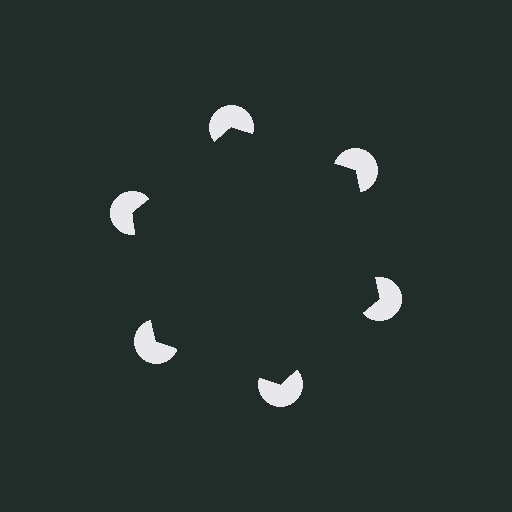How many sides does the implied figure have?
6 sides.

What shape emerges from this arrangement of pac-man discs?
An illusory hexagon — its edges are inferred from the aligned wedge cuts in the pac-man discs, not physically drawn.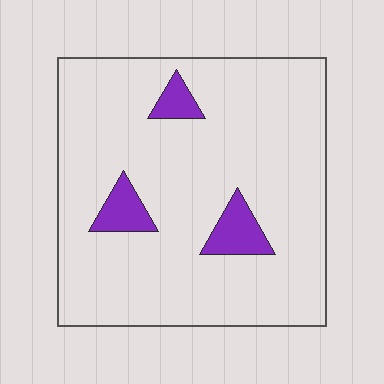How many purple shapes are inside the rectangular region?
3.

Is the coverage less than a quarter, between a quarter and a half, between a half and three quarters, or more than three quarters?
Less than a quarter.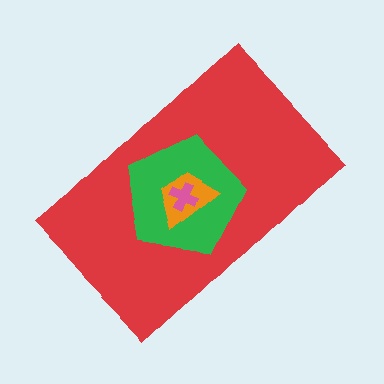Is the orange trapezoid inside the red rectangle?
Yes.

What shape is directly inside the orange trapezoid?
The pink cross.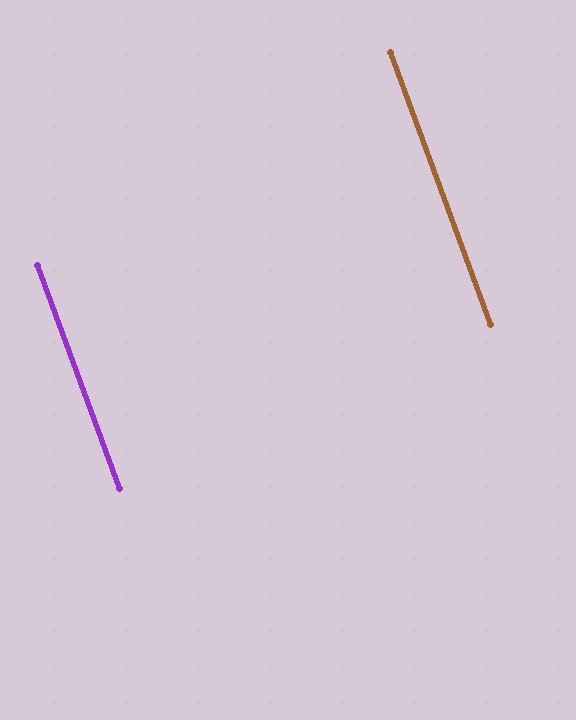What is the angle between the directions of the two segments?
Approximately 0 degrees.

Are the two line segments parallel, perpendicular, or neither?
Parallel — their directions differ by only 0.1°.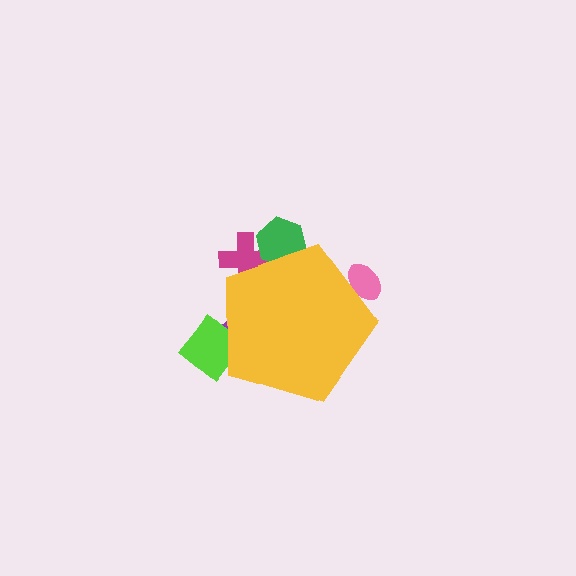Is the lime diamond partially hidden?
Yes, the lime diamond is partially hidden behind the yellow pentagon.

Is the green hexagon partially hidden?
Yes, the green hexagon is partially hidden behind the yellow pentagon.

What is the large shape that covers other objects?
A yellow pentagon.